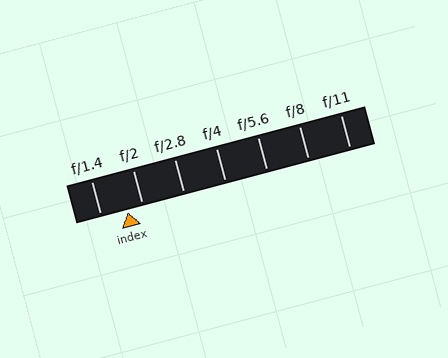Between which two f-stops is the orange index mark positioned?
The index mark is between f/1.4 and f/2.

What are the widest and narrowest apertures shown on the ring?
The widest aperture shown is f/1.4 and the narrowest is f/11.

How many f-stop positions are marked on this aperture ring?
There are 7 f-stop positions marked.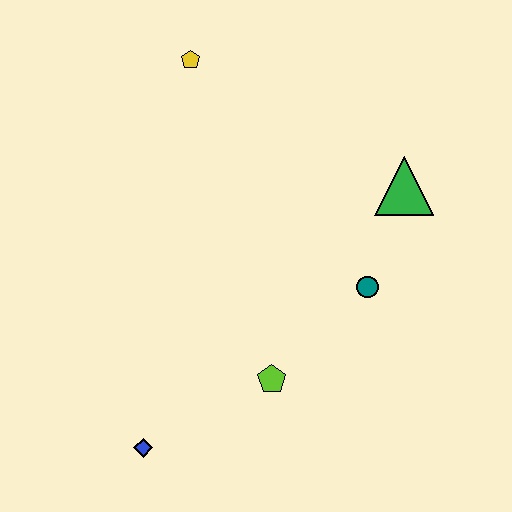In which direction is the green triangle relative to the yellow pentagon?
The green triangle is to the right of the yellow pentagon.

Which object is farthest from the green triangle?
The blue diamond is farthest from the green triangle.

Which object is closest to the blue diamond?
The lime pentagon is closest to the blue diamond.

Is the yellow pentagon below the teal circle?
No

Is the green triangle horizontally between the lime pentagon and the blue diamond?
No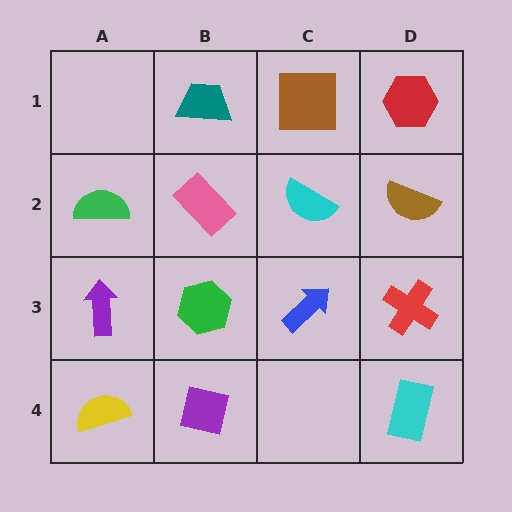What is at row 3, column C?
A blue arrow.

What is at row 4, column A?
A yellow semicircle.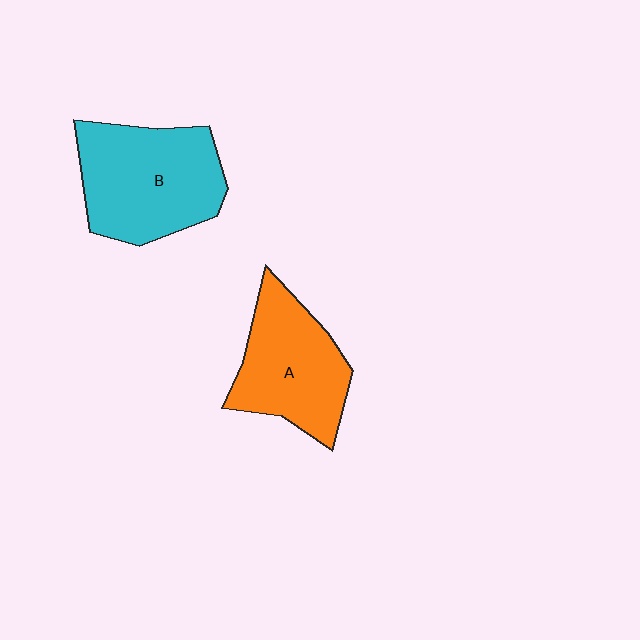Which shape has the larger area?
Shape B (cyan).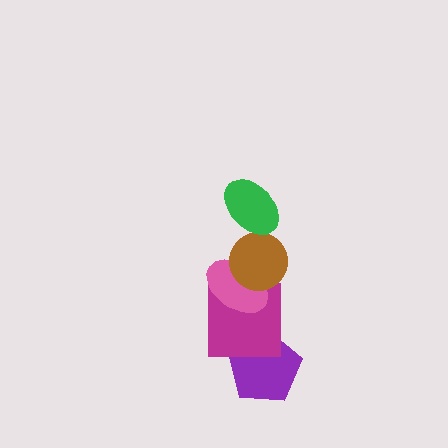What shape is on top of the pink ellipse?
The brown circle is on top of the pink ellipse.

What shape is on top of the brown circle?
The green ellipse is on top of the brown circle.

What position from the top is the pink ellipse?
The pink ellipse is 3rd from the top.